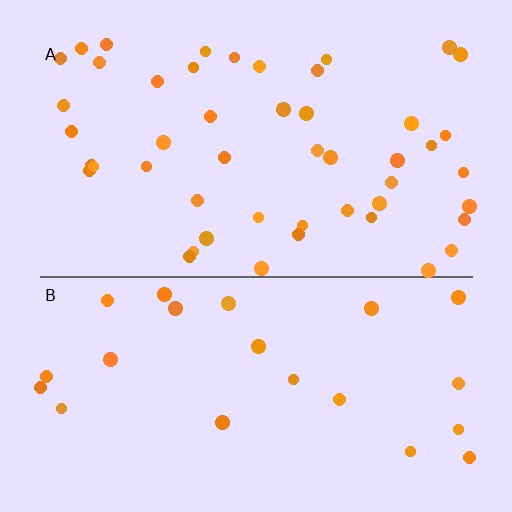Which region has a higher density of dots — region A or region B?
A (the top).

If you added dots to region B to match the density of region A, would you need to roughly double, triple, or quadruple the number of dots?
Approximately double.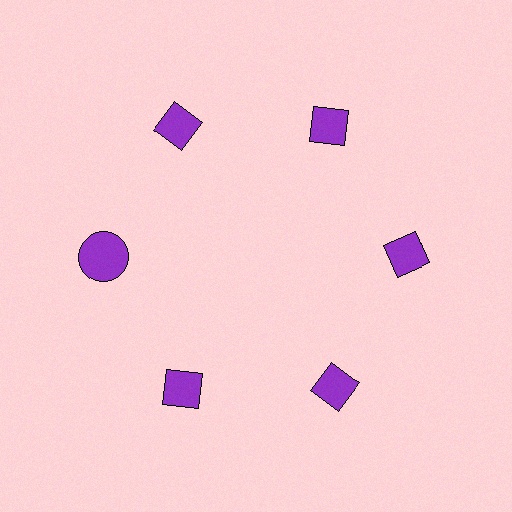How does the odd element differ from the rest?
It has a different shape: circle instead of diamond.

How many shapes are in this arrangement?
There are 6 shapes arranged in a ring pattern.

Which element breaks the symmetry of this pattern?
The purple circle at roughly the 9 o'clock position breaks the symmetry. All other shapes are purple diamonds.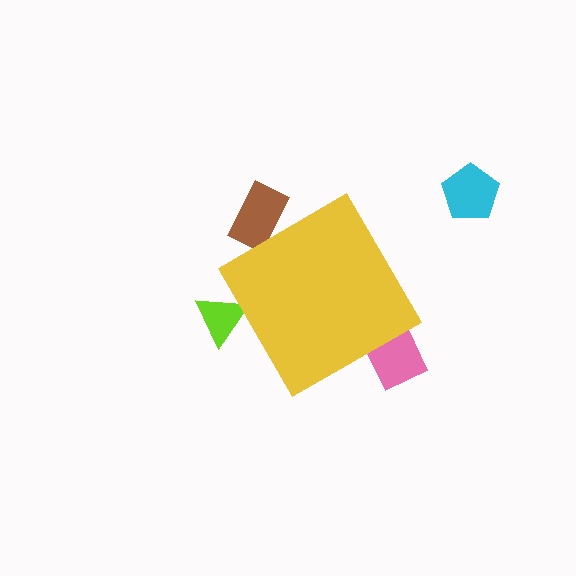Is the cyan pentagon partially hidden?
No, the cyan pentagon is fully visible.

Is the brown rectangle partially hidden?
Yes, the brown rectangle is partially hidden behind the yellow diamond.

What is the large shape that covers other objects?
A yellow diamond.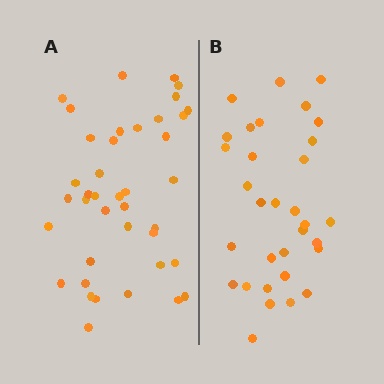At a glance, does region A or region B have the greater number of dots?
Region A (the left region) has more dots.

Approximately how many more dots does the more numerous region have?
Region A has roughly 8 or so more dots than region B.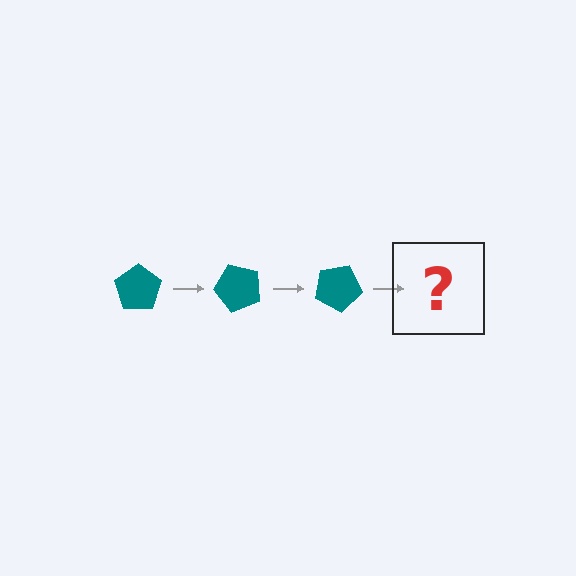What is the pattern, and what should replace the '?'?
The pattern is that the pentagon rotates 50 degrees each step. The '?' should be a teal pentagon rotated 150 degrees.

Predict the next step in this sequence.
The next step is a teal pentagon rotated 150 degrees.